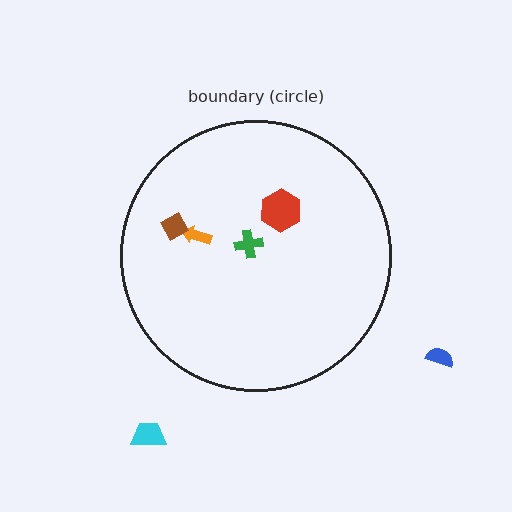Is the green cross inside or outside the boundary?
Inside.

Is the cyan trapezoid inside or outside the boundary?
Outside.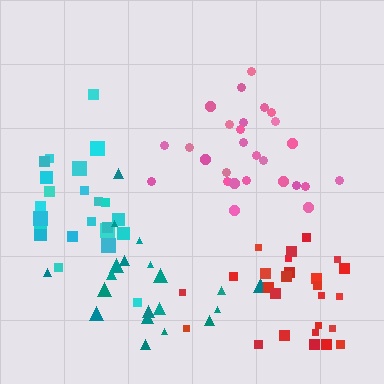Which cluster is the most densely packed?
Red.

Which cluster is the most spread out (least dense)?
Teal.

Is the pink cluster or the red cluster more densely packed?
Red.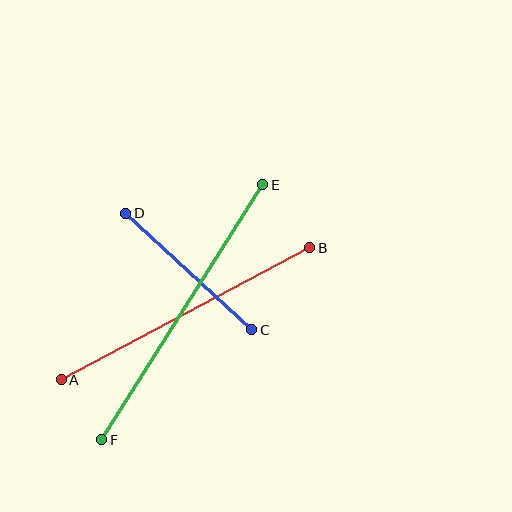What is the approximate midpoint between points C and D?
The midpoint is at approximately (189, 271) pixels.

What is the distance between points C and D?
The distance is approximately 172 pixels.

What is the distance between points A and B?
The distance is approximately 281 pixels.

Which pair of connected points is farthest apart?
Points E and F are farthest apart.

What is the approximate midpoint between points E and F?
The midpoint is at approximately (182, 312) pixels.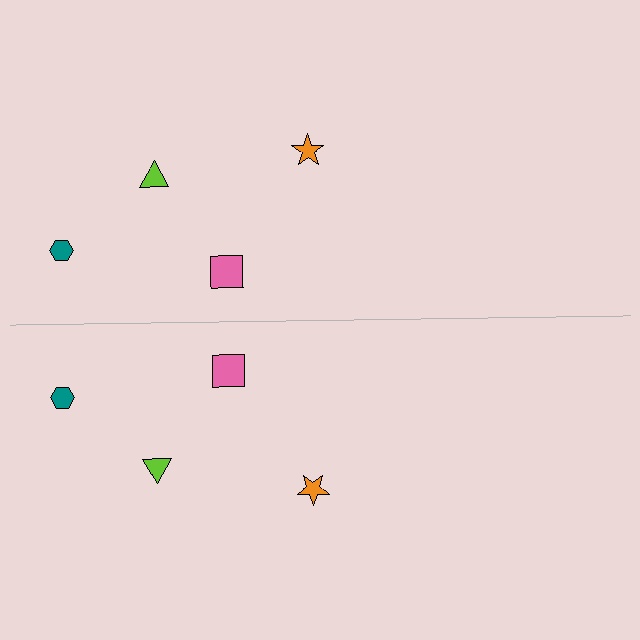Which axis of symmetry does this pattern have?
The pattern has a horizontal axis of symmetry running through the center of the image.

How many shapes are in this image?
There are 8 shapes in this image.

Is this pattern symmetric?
Yes, this pattern has bilateral (reflection) symmetry.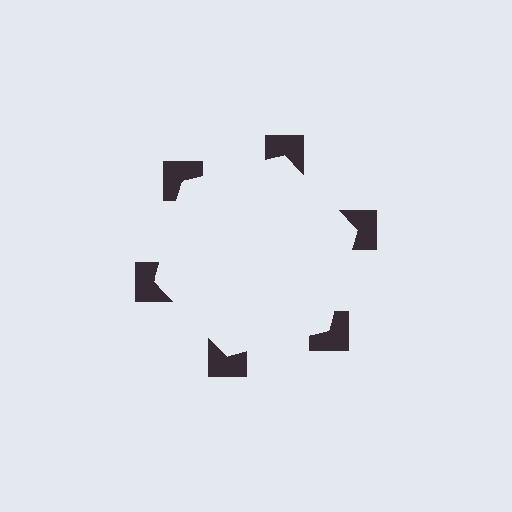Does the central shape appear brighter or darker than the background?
It typically appears slightly brighter than the background, even though no actual brightness change is drawn.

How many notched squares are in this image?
There are 6 — one at each vertex of the illusory hexagon.